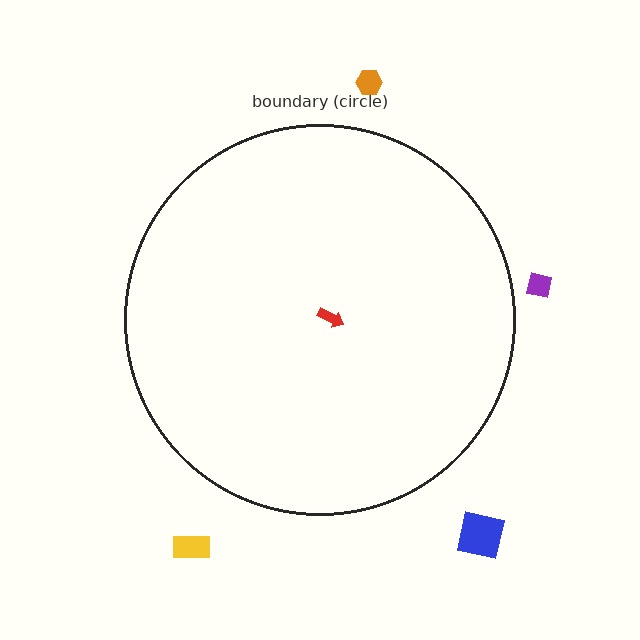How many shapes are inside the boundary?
1 inside, 4 outside.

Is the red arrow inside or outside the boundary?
Inside.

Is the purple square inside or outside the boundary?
Outside.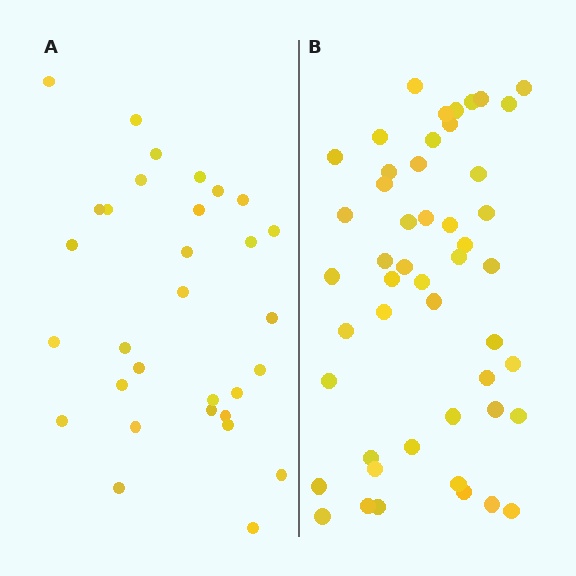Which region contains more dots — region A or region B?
Region B (the right region) has more dots.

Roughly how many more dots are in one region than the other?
Region B has approximately 20 more dots than region A.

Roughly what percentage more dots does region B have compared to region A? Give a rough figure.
About 60% more.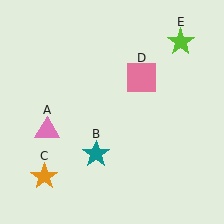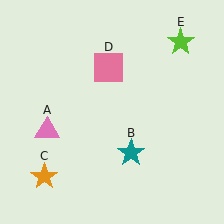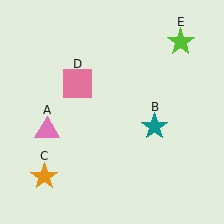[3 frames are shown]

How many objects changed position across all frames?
2 objects changed position: teal star (object B), pink square (object D).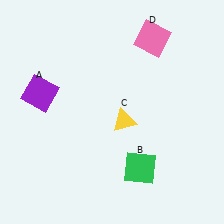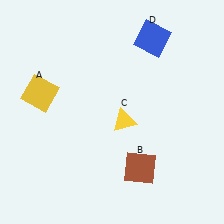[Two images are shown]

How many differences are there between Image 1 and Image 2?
There are 3 differences between the two images.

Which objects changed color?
A changed from purple to yellow. B changed from green to brown. D changed from pink to blue.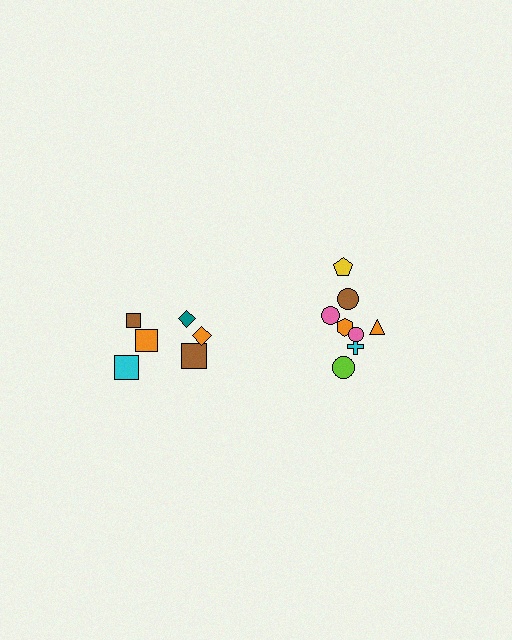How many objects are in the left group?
There are 6 objects.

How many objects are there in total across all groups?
There are 14 objects.